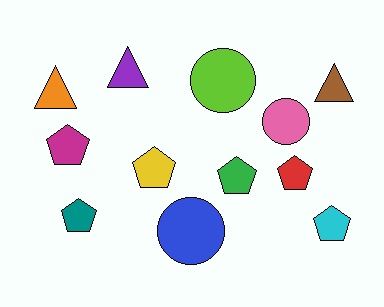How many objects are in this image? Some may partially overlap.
There are 12 objects.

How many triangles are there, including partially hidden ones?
There are 3 triangles.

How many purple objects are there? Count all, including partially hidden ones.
There is 1 purple object.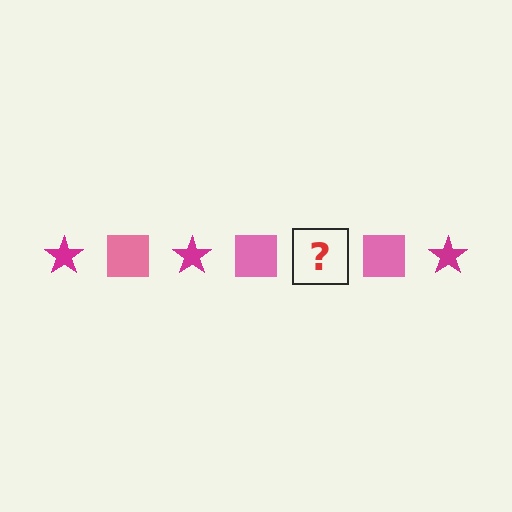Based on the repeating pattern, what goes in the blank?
The blank should be a magenta star.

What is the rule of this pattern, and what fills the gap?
The rule is that the pattern alternates between magenta star and pink square. The gap should be filled with a magenta star.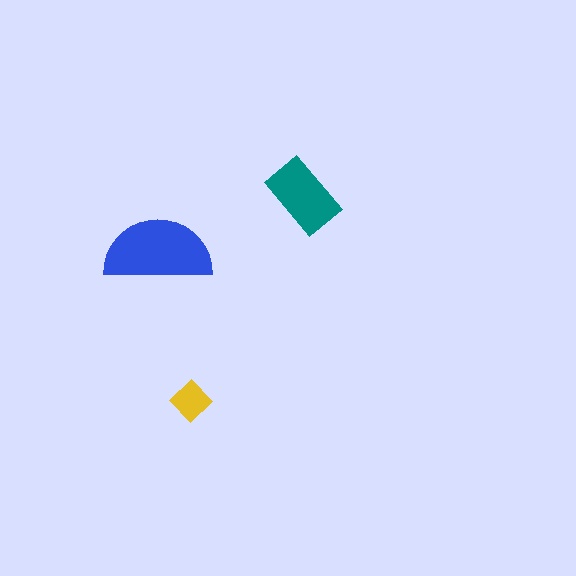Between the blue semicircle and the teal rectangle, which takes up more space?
The blue semicircle.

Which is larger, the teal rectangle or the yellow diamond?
The teal rectangle.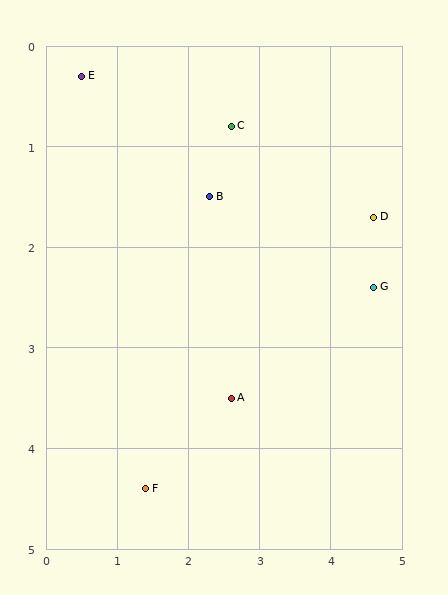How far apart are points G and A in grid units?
Points G and A are about 2.3 grid units apart.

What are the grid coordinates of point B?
Point B is at approximately (2.3, 1.5).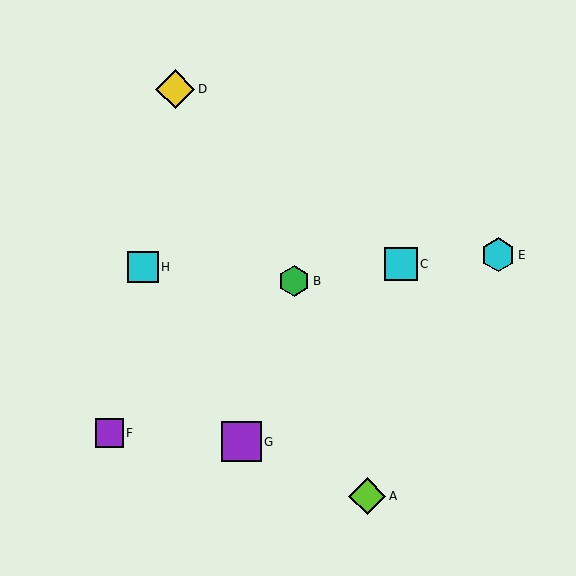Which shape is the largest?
The purple square (labeled G) is the largest.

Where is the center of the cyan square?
The center of the cyan square is at (401, 264).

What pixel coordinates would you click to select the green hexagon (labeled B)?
Click at (294, 281) to select the green hexagon B.